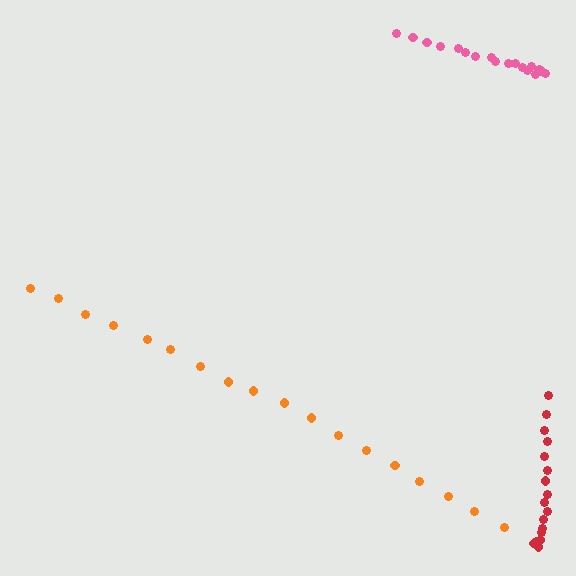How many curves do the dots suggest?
There are 3 distinct paths.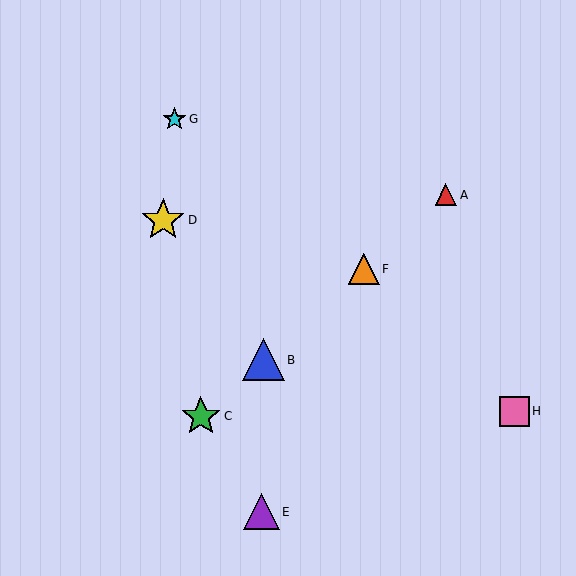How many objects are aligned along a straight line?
4 objects (A, B, C, F) are aligned along a straight line.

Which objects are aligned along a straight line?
Objects A, B, C, F are aligned along a straight line.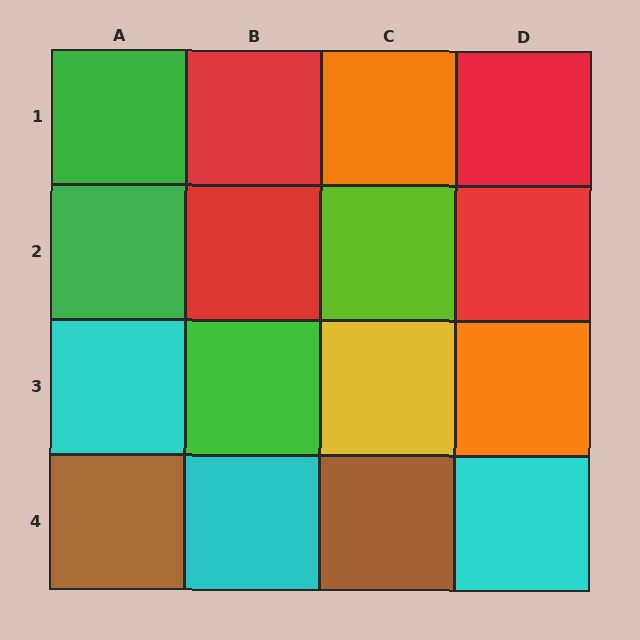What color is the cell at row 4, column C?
Brown.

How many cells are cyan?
3 cells are cyan.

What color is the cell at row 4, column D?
Cyan.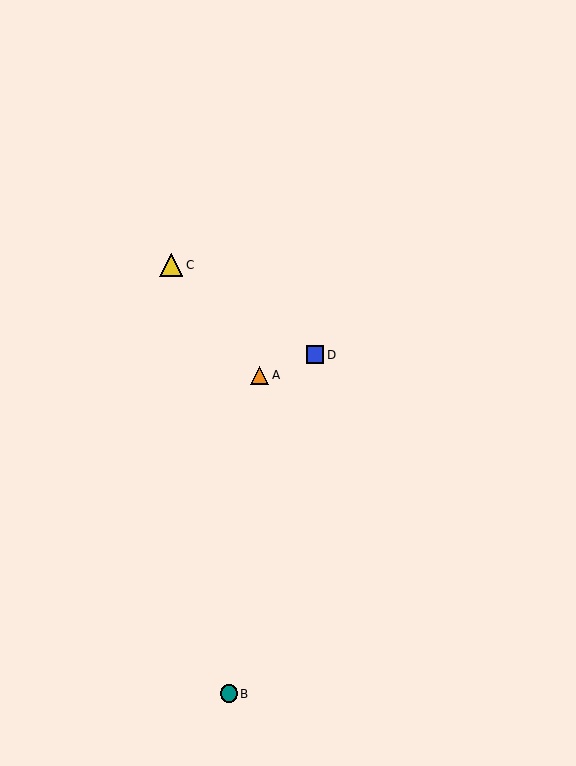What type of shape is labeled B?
Shape B is a teal circle.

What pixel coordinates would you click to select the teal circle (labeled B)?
Click at (229, 694) to select the teal circle B.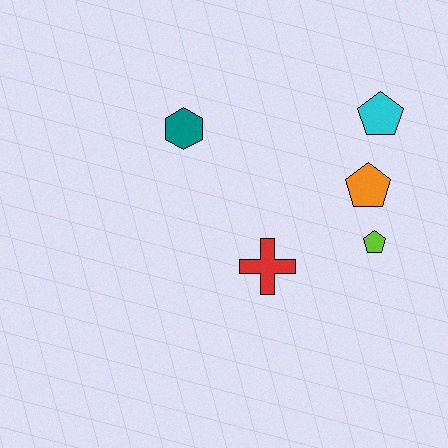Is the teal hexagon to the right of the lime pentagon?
No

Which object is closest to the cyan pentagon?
The orange pentagon is closest to the cyan pentagon.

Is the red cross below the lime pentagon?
Yes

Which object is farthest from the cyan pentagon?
The teal hexagon is farthest from the cyan pentagon.